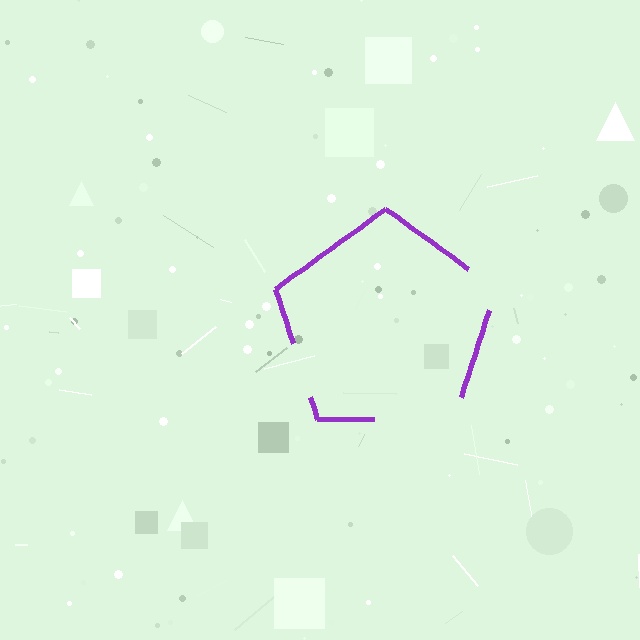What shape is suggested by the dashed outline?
The dashed outline suggests a pentagon.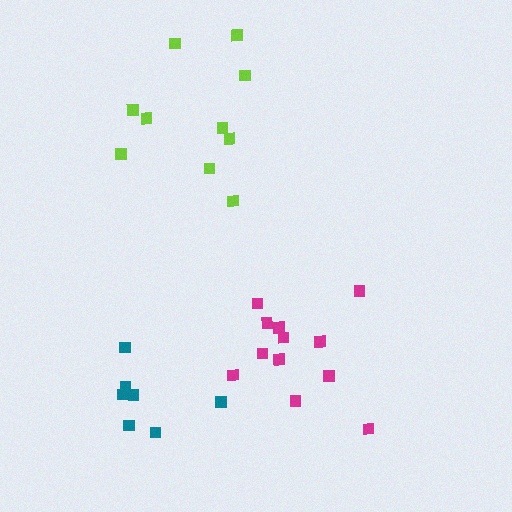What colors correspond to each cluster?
The clusters are colored: lime, magenta, teal.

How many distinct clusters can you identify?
There are 3 distinct clusters.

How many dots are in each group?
Group 1: 10 dots, Group 2: 12 dots, Group 3: 7 dots (29 total).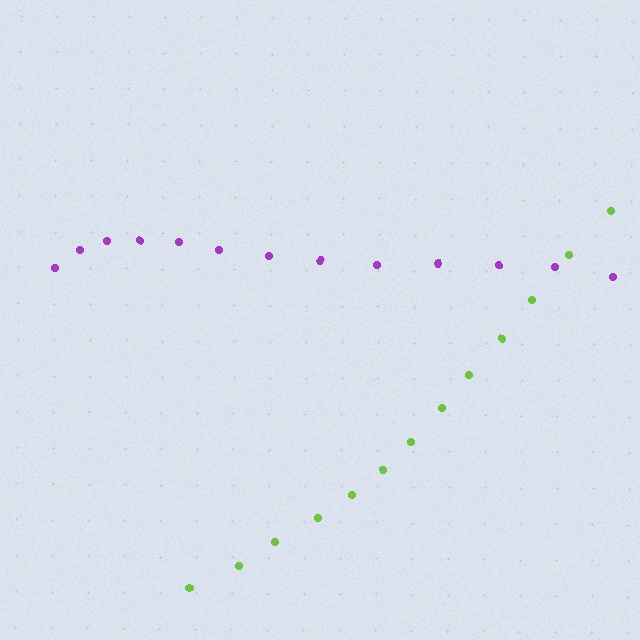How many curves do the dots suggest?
There are 2 distinct paths.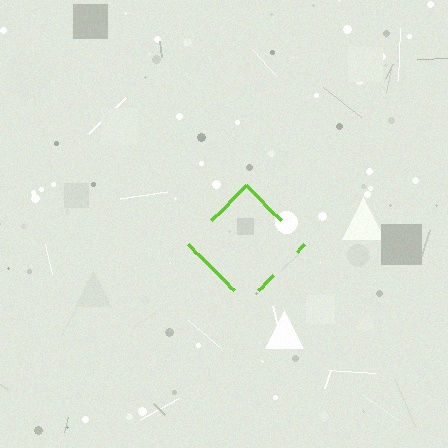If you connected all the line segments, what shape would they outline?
They would outline a diamond.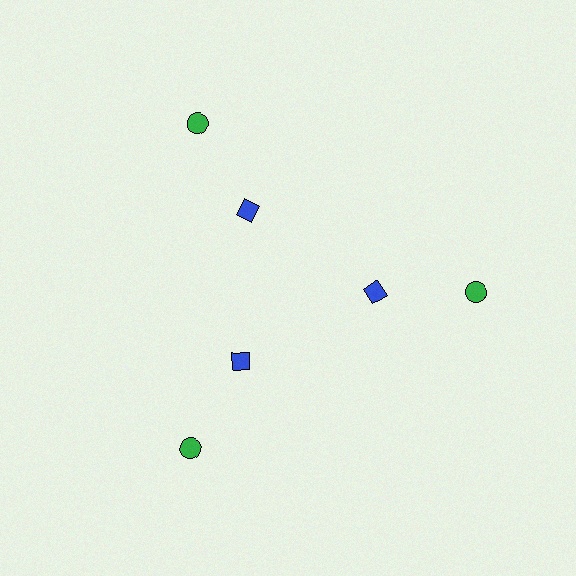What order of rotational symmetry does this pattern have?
This pattern has 3-fold rotational symmetry.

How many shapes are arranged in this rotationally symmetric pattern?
There are 6 shapes, arranged in 3 groups of 2.